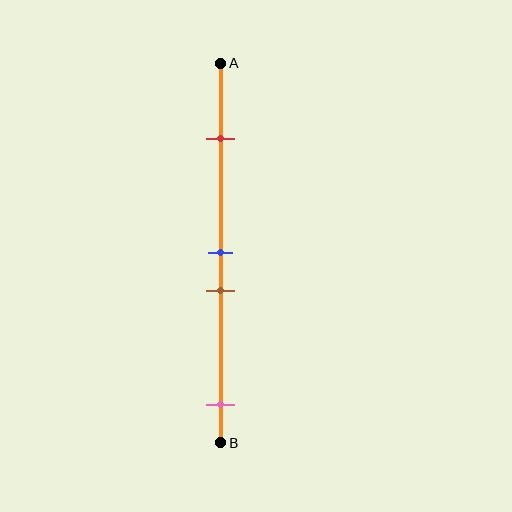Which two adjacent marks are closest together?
The blue and brown marks are the closest adjacent pair.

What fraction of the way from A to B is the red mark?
The red mark is approximately 20% (0.2) of the way from A to B.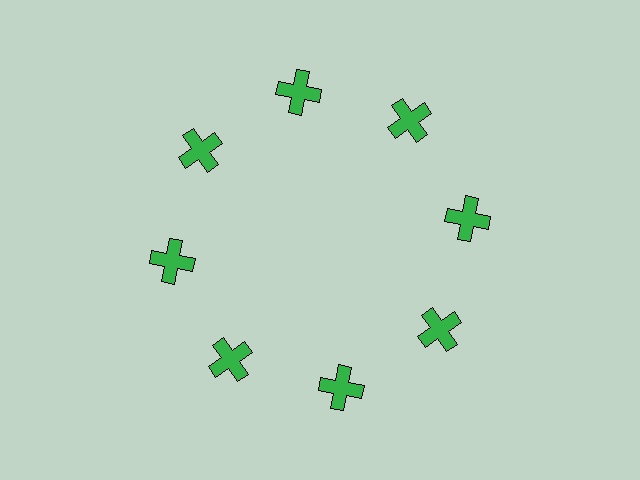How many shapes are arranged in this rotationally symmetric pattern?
There are 8 shapes, arranged in 8 groups of 1.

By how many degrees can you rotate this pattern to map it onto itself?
The pattern maps onto itself every 45 degrees of rotation.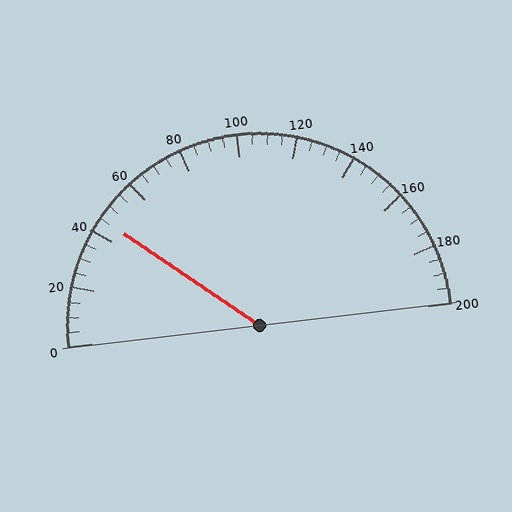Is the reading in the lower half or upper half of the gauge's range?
The reading is in the lower half of the range (0 to 200).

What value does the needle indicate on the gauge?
The needle indicates approximately 45.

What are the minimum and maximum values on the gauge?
The gauge ranges from 0 to 200.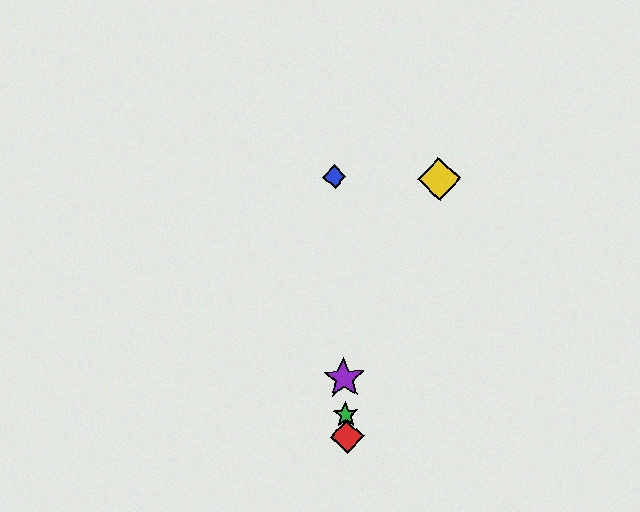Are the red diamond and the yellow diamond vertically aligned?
No, the red diamond is at x≈347 and the yellow diamond is at x≈439.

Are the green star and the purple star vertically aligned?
Yes, both are at x≈346.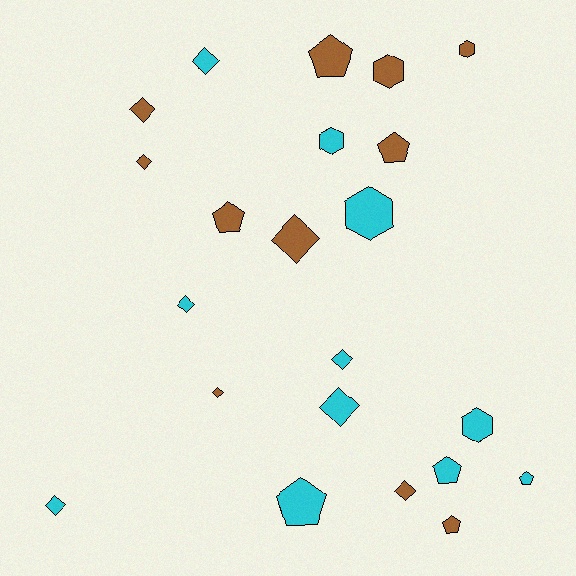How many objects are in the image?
There are 22 objects.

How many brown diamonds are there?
There are 5 brown diamonds.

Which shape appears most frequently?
Diamond, with 10 objects.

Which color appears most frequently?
Brown, with 11 objects.